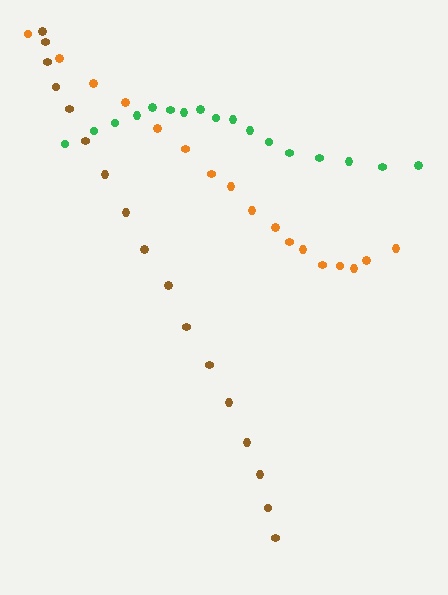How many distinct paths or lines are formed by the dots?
There are 3 distinct paths.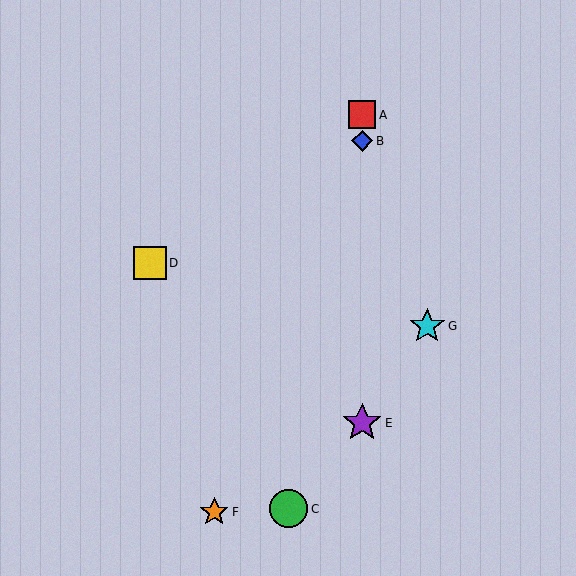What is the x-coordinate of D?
Object D is at x≈150.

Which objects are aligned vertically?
Objects A, B, E are aligned vertically.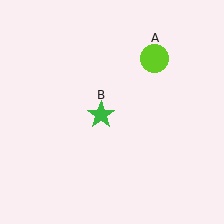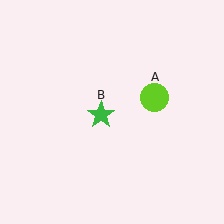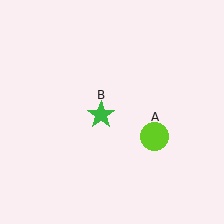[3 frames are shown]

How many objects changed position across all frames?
1 object changed position: lime circle (object A).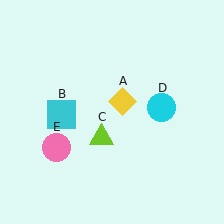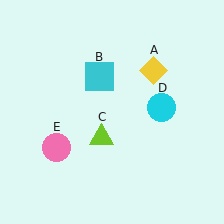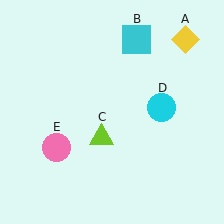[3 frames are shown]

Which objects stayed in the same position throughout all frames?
Lime triangle (object C) and cyan circle (object D) and pink circle (object E) remained stationary.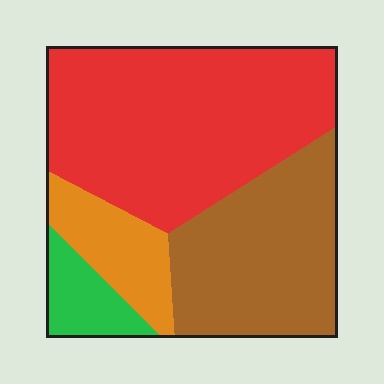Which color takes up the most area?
Red, at roughly 50%.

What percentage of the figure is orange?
Orange takes up less than a sixth of the figure.